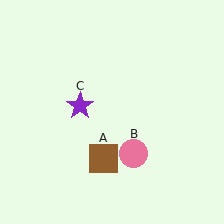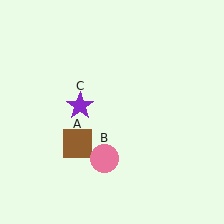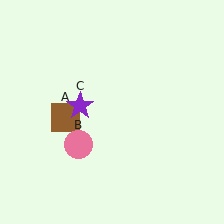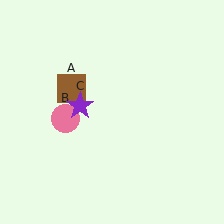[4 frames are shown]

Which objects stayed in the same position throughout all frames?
Purple star (object C) remained stationary.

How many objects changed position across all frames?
2 objects changed position: brown square (object A), pink circle (object B).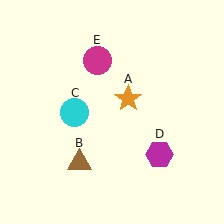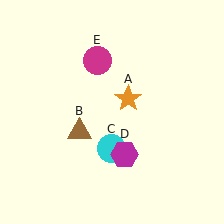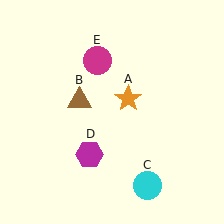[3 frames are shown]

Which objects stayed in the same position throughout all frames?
Orange star (object A) and magenta circle (object E) remained stationary.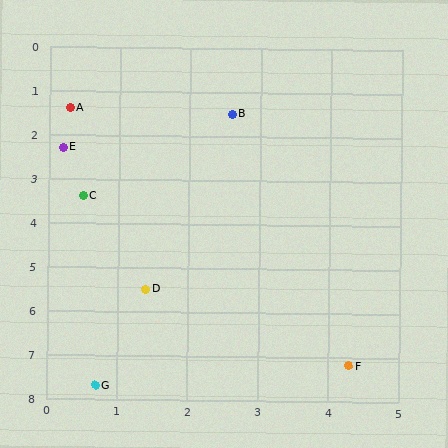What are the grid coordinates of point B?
Point B is at approximately (2.6, 1.5).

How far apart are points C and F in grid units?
Points C and F are about 5.4 grid units apart.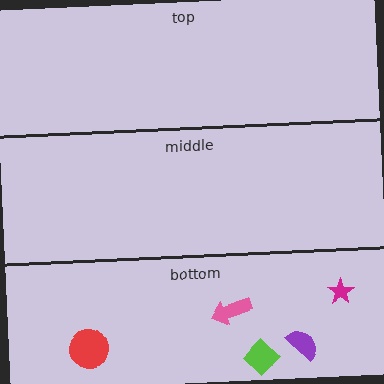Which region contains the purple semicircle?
The bottom region.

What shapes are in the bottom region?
The magenta star, the lime diamond, the pink arrow, the purple semicircle, the red circle.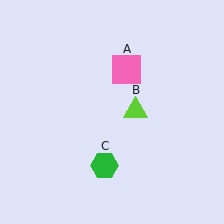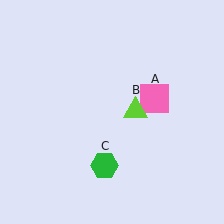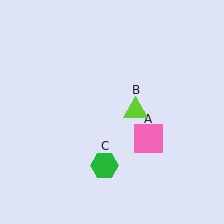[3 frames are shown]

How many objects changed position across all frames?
1 object changed position: pink square (object A).